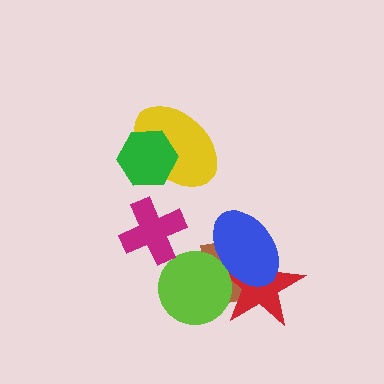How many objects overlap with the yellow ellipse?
1 object overlaps with the yellow ellipse.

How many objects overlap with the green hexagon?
1 object overlaps with the green hexagon.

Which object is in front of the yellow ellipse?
The green hexagon is in front of the yellow ellipse.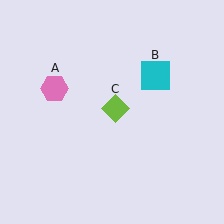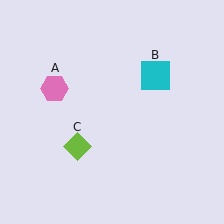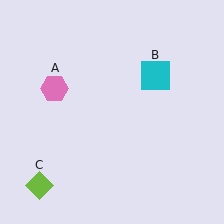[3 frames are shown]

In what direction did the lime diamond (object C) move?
The lime diamond (object C) moved down and to the left.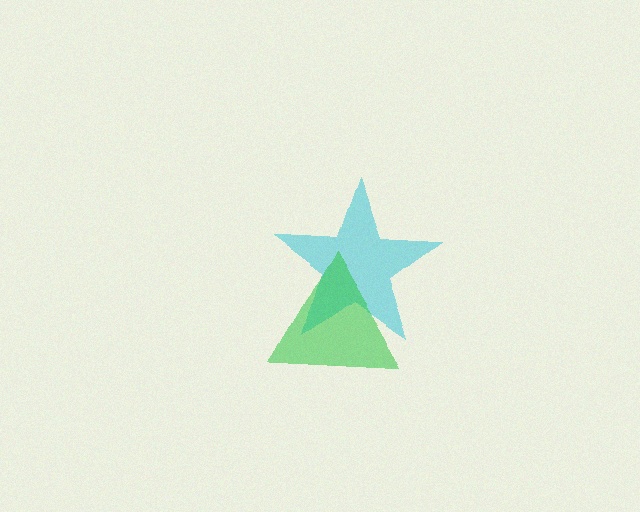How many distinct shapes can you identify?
There are 2 distinct shapes: a cyan star, a green triangle.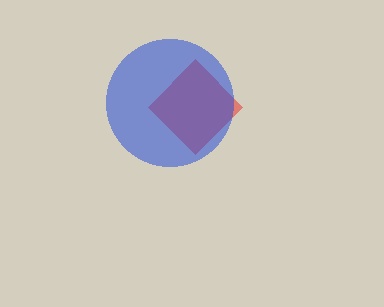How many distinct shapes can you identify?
There are 2 distinct shapes: a red diamond, a blue circle.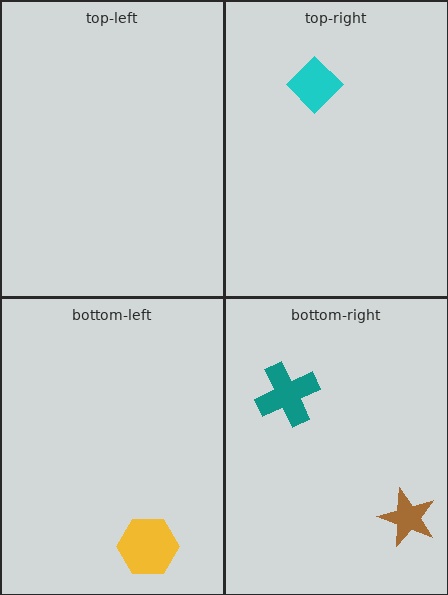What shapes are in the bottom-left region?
The yellow hexagon.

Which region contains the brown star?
The bottom-right region.